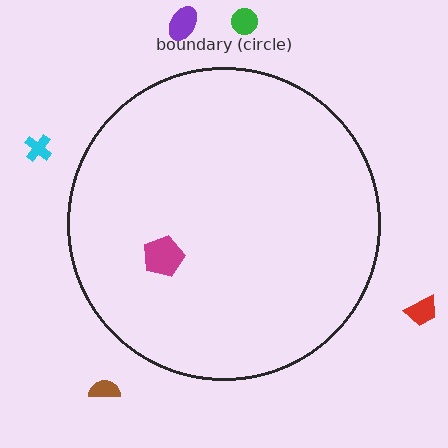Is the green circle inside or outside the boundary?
Outside.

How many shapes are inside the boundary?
1 inside, 5 outside.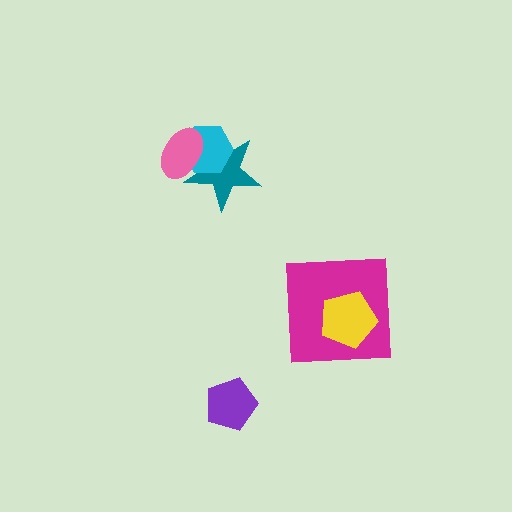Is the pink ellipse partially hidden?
No, no other shape covers it.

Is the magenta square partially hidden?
Yes, it is partially covered by another shape.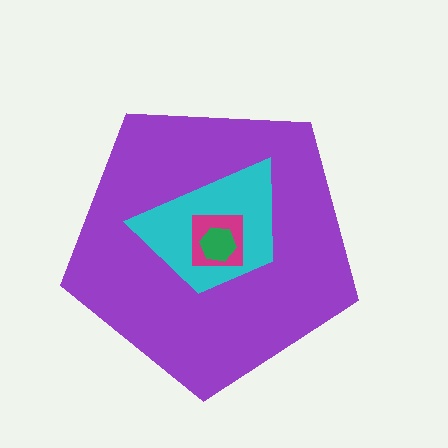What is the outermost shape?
The purple pentagon.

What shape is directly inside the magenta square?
The green hexagon.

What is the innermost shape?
The green hexagon.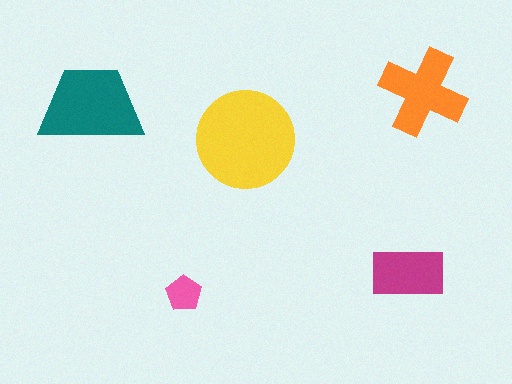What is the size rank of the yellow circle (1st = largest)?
1st.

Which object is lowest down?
The pink pentagon is bottommost.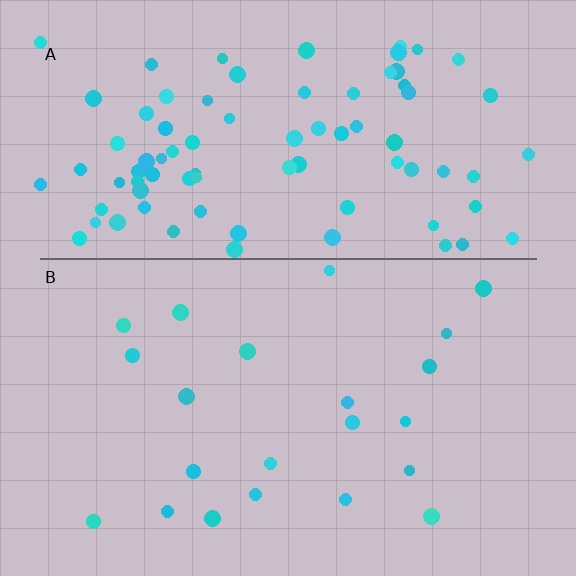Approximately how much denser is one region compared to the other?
Approximately 4.0× — region A over region B.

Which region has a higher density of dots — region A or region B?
A (the top).